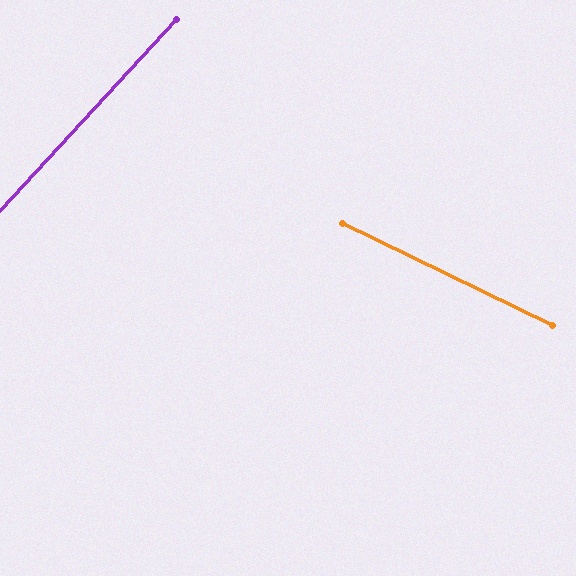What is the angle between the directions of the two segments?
Approximately 73 degrees.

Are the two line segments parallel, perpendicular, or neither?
Neither parallel nor perpendicular — they differ by about 73°.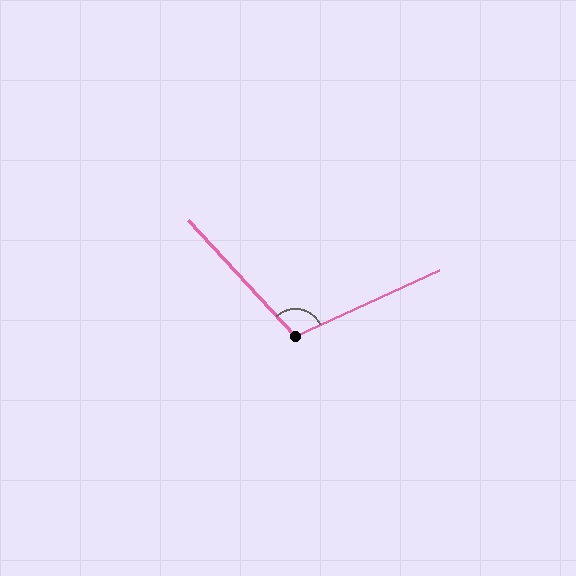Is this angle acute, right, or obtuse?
It is obtuse.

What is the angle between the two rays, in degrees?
Approximately 108 degrees.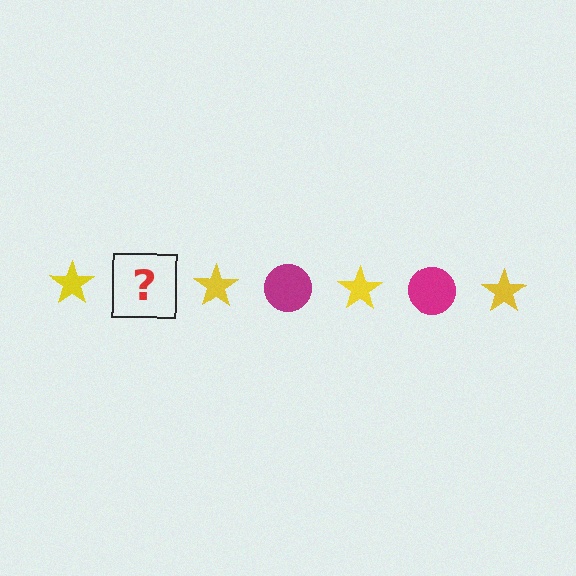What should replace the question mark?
The question mark should be replaced with a magenta circle.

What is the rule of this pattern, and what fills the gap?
The rule is that the pattern alternates between yellow star and magenta circle. The gap should be filled with a magenta circle.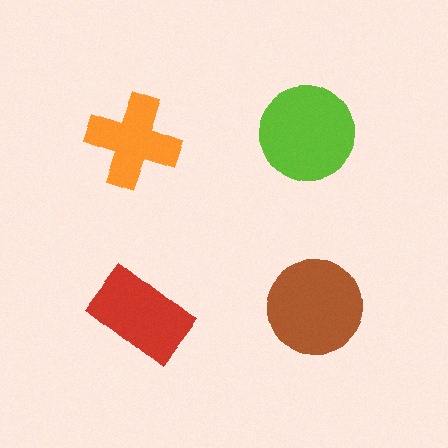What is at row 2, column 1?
A red rectangle.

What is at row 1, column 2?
A lime circle.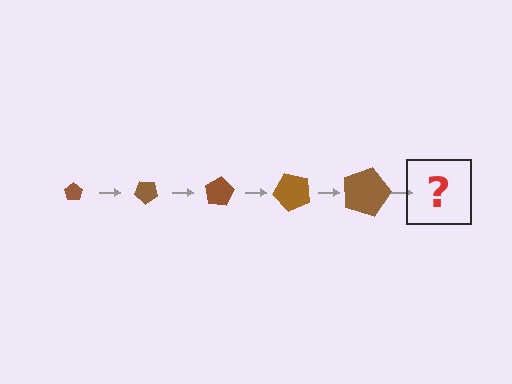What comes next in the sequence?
The next element should be a pentagon, larger than the previous one and rotated 200 degrees from the start.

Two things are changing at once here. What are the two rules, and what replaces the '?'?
The two rules are that the pentagon grows larger each step and it rotates 40 degrees each step. The '?' should be a pentagon, larger than the previous one and rotated 200 degrees from the start.